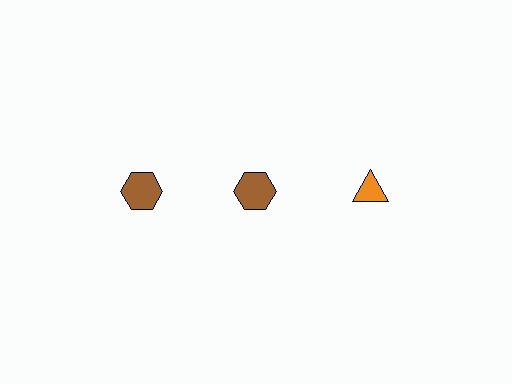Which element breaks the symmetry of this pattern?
The orange triangle in the top row, center column breaks the symmetry. All other shapes are brown hexagons.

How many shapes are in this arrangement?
There are 3 shapes arranged in a grid pattern.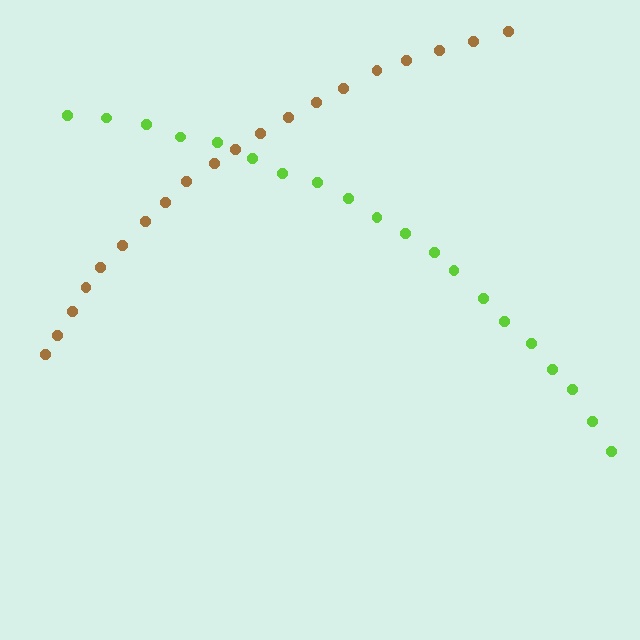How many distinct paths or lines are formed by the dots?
There are 2 distinct paths.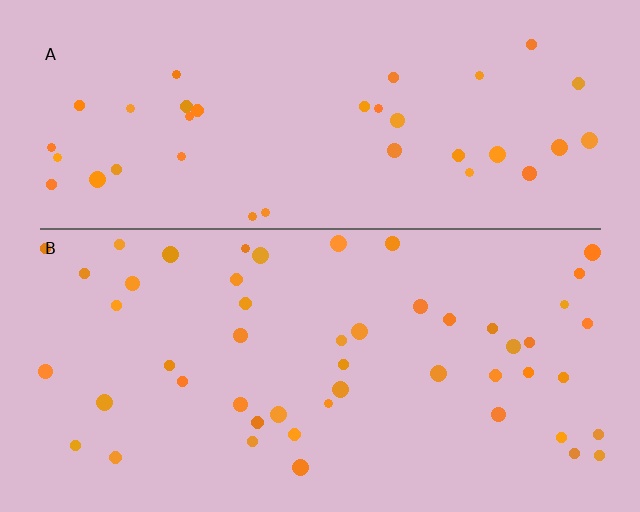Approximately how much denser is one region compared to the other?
Approximately 1.3× — region B over region A.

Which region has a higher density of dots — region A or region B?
B (the bottom).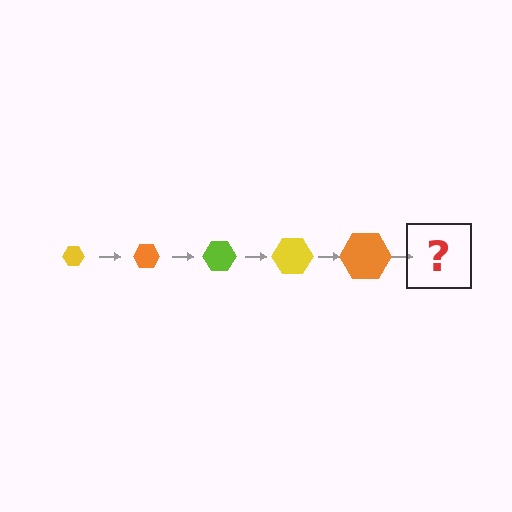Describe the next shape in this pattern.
It should be a lime hexagon, larger than the previous one.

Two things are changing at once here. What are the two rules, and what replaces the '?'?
The two rules are that the hexagon grows larger each step and the color cycles through yellow, orange, and lime. The '?' should be a lime hexagon, larger than the previous one.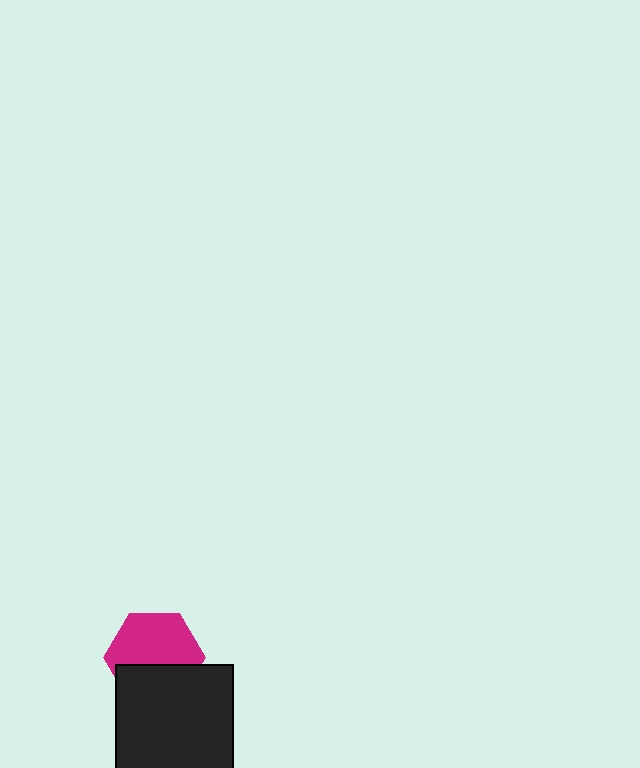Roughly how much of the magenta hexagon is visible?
About half of it is visible (roughly 60%).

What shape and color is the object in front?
The object in front is a black square.